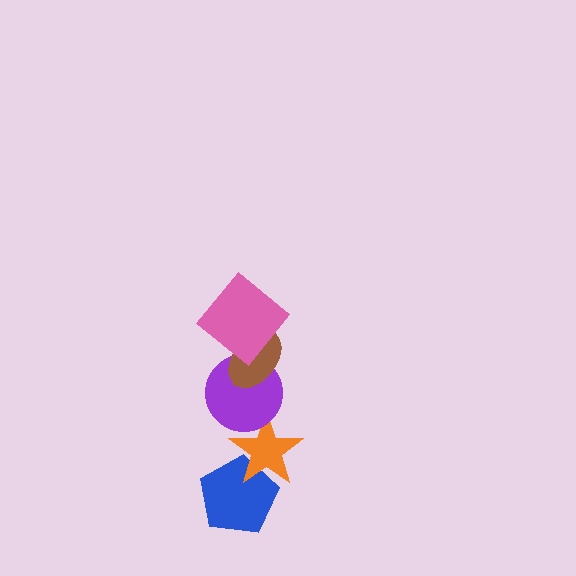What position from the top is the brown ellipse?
The brown ellipse is 2nd from the top.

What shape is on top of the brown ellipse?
The pink diamond is on top of the brown ellipse.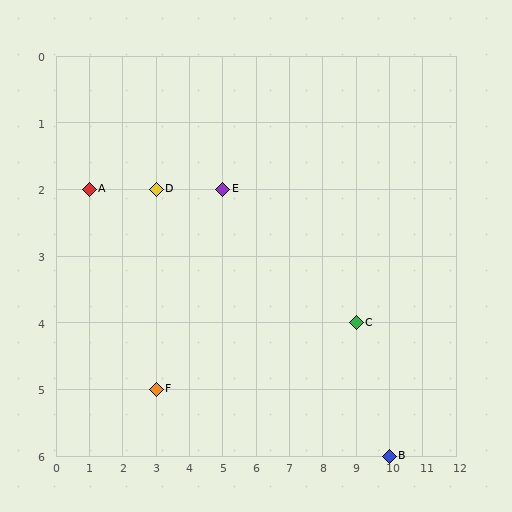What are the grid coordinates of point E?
Point E is at grid coordinates (5, 2).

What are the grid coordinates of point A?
Point A is at grid coordinates (1, 2).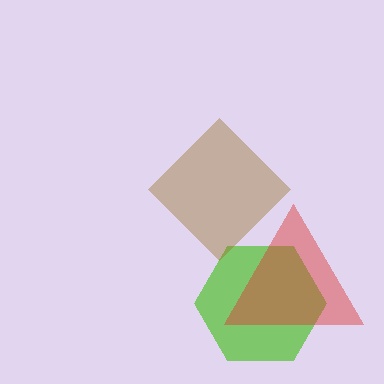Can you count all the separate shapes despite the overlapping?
Yes, there are 3 separate shapes.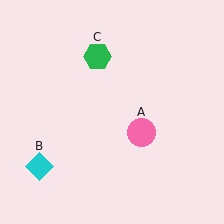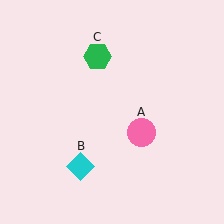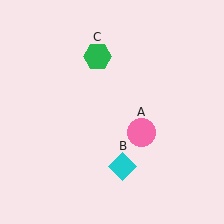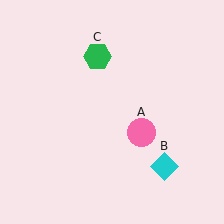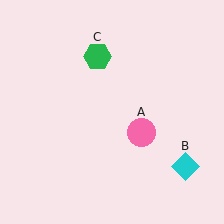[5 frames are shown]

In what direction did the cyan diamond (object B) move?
The cyan diamond (object B) moved right.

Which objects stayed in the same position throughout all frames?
Pink circle (object A) and green hexagon (object C) remained stationary.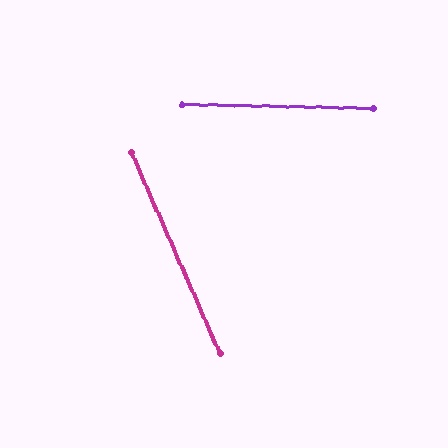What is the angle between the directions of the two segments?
Approximately 65 degrees.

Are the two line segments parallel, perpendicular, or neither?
Neither parallel nor perpendicular — they differ by about 65°.